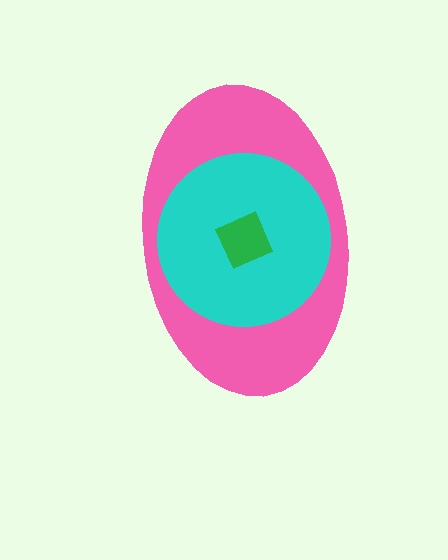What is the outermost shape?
The pink ellipse.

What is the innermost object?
The green square.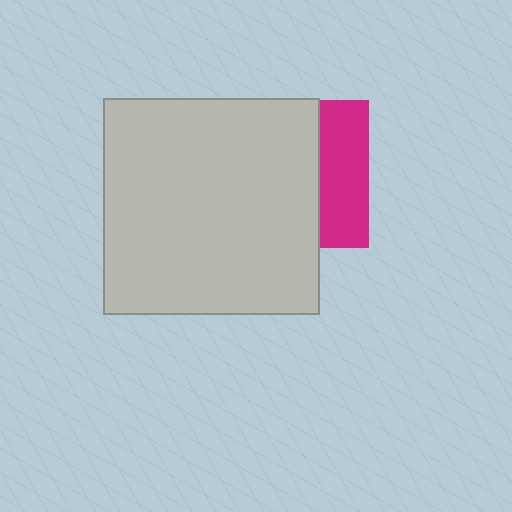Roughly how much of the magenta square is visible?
A small part of it is visible (roughly 33%).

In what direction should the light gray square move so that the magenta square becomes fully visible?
The light gray square should move left. That is the shortest direction to clear the overlap and leave the magenta square fully visible.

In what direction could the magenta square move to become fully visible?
The magenta square could move right. That would shift it out from behind the light gray square entirely.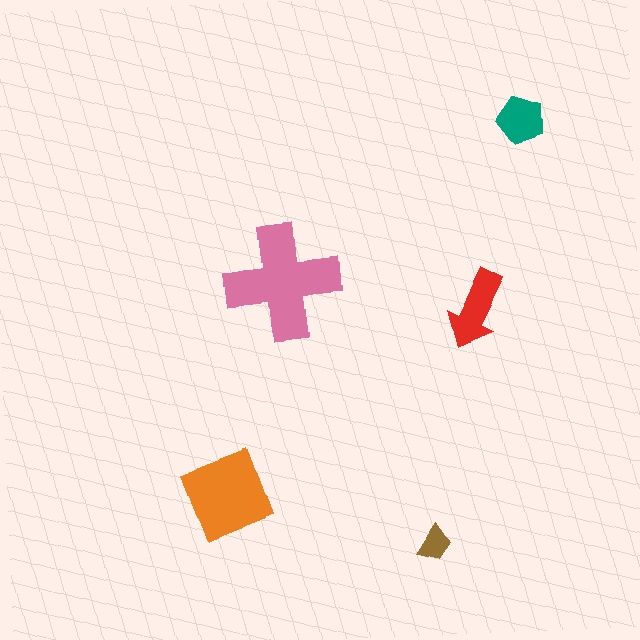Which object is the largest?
The pink cross.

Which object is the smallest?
The brown trapezoid.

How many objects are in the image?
There are 5 objects in the image.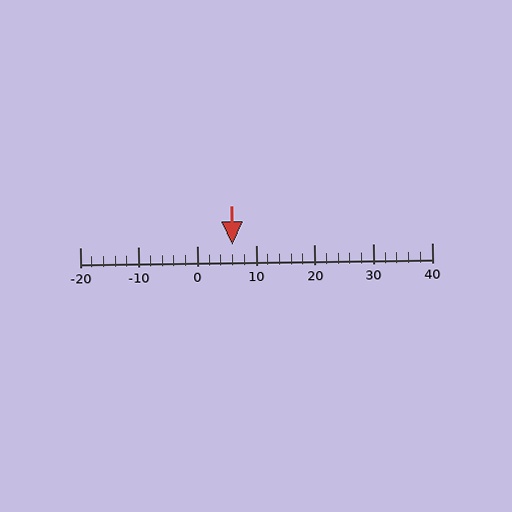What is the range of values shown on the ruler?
The ruler shows values from -20 to 40.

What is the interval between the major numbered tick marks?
The major tick marks are spaced 10 units apart.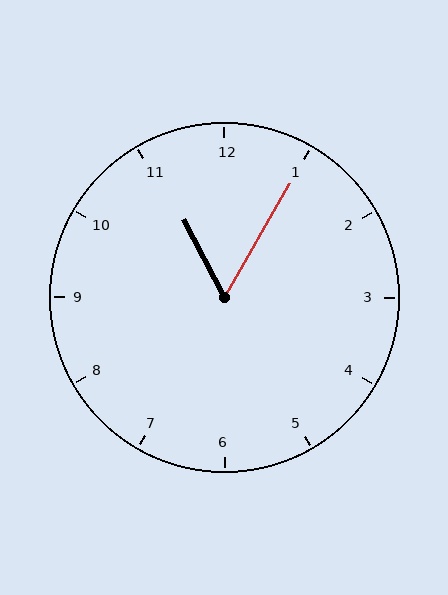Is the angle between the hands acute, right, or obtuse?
It is acute.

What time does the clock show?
11:05.